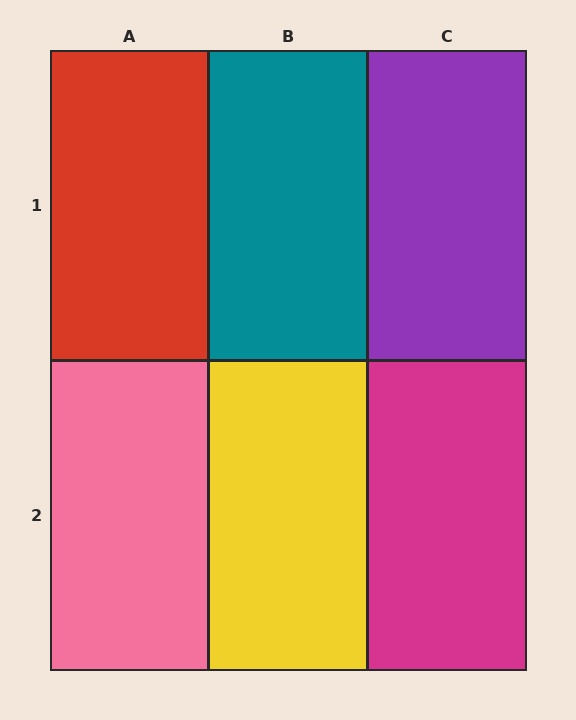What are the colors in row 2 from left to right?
Pink, yellow, magenta.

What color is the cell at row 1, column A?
Red.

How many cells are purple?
1 cell is purple.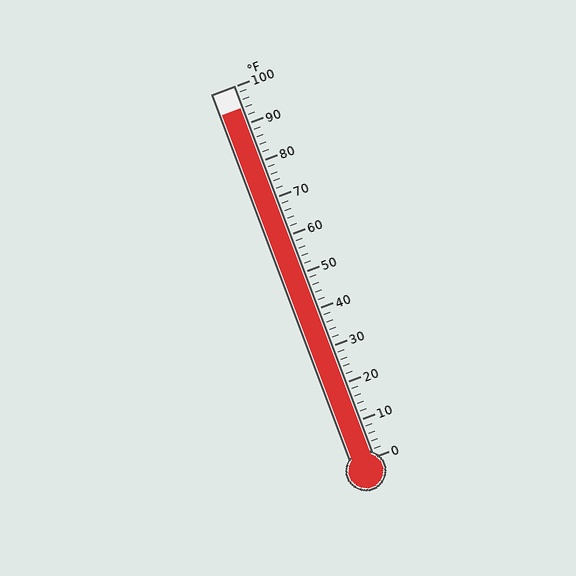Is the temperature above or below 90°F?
The temperature is above 90°F.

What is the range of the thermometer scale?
The thermometer scale ranges from 0°F to 100°F.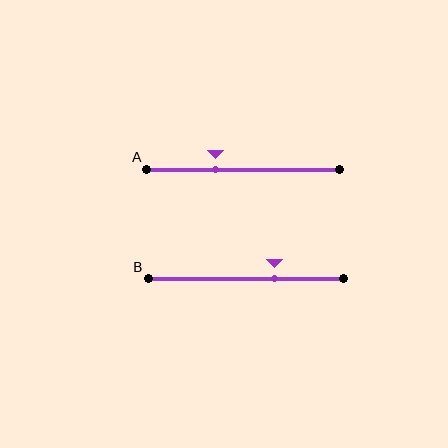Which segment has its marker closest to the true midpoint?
Segment A has its marker closest to the true midpoint.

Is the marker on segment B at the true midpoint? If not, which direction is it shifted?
No, the marker on segment B is shifted to the right by about 15% of the segment length.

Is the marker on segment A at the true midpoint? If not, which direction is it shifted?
No, the marker on segment A is shifted to the left by about 14% of the segment length.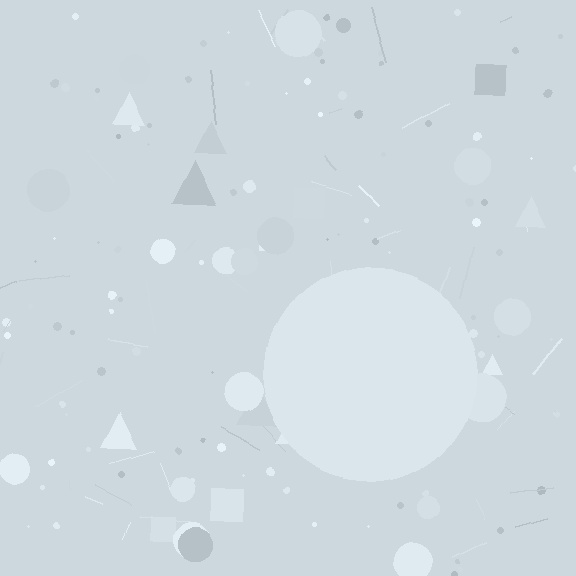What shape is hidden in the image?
A circle is hidden in the image.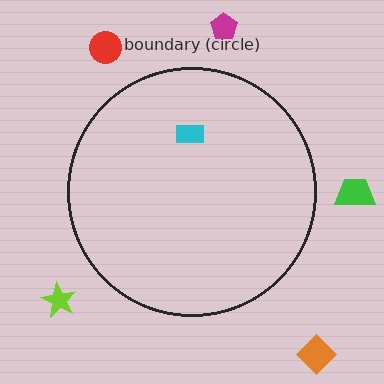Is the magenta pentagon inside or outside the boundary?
Outside.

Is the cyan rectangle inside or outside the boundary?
Inside.